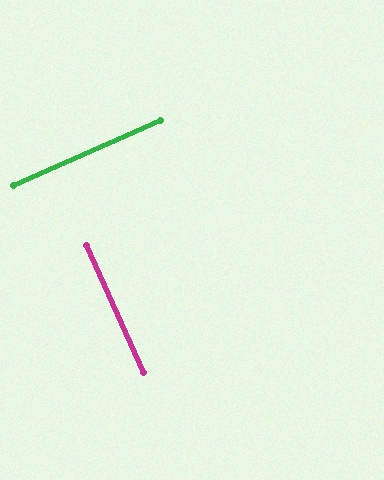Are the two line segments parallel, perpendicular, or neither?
Perpendicular — they meet at approximately 90°.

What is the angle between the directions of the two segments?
Approximately 90 degrees.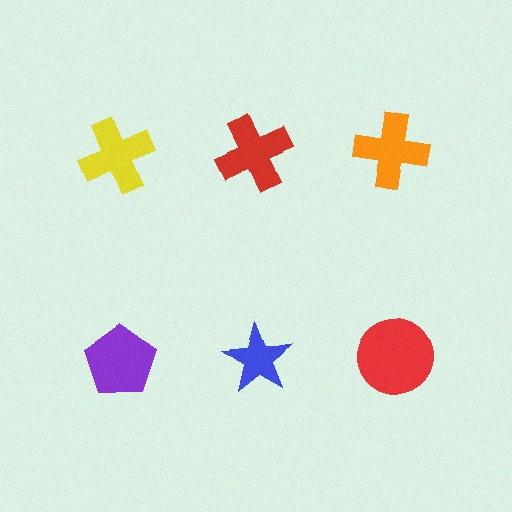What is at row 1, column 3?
An orange cross.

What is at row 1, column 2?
A red cross.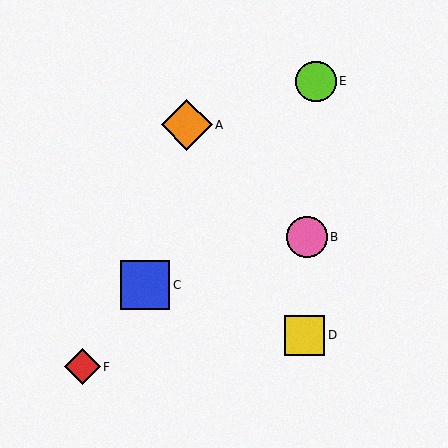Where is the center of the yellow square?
The center of the yellow square is at (305, 335).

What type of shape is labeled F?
Shape F is a red diamond.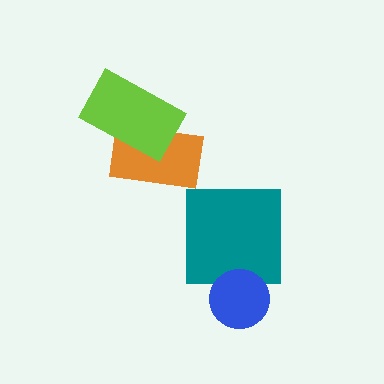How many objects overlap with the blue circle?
1 object overlaps with the blue circle.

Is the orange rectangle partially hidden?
Yes, it is partially covered by another shape.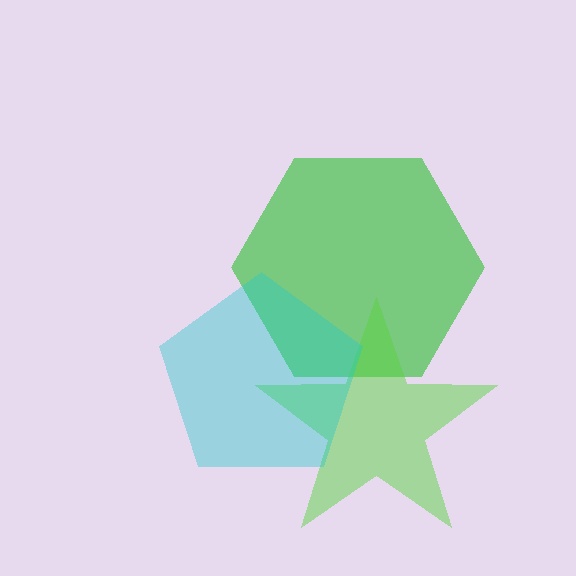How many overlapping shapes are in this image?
There are 3 overlapping shapes in the image.